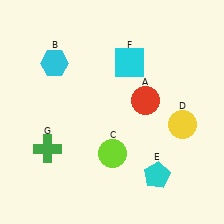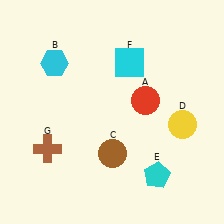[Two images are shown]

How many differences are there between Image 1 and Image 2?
There are 2 differences between the two images.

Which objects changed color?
C changed from lime to brown. G changed from green to brown.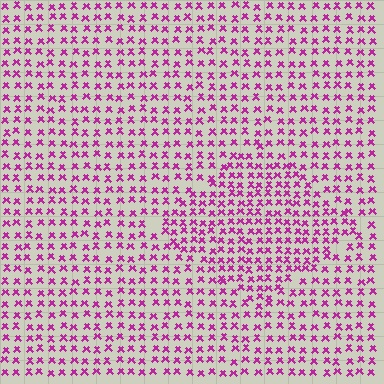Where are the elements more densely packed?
The elements are more densely packed inside the diamond boundary.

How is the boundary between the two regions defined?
The boundary is defined by a change in element density (approximately 1.5x ratio). All elements are the same color, size, and shape.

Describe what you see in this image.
The image contains small magenta elements arranged at two different densities. A diamond-shaped region is visible where the elements are more densely packed than the surrounding area.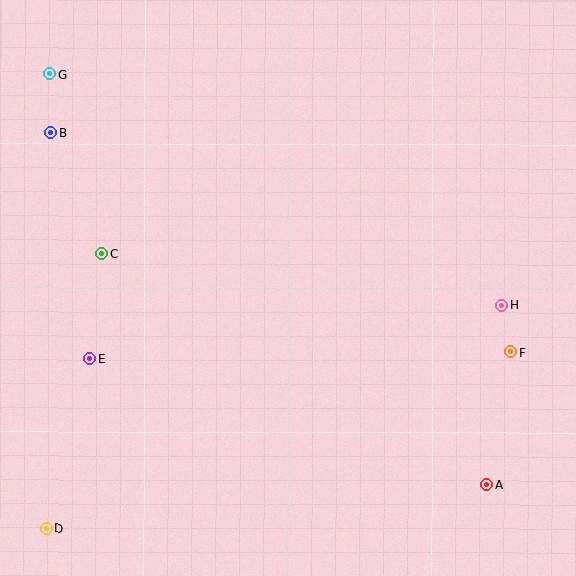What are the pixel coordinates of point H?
Point H is at (502, 306).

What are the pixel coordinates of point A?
Point A is at (486, 485).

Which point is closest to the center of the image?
Point C at (102, 253) is closest to the center.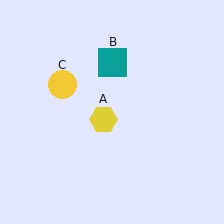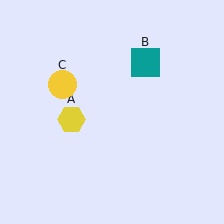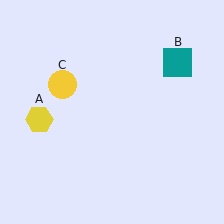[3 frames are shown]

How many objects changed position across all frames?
2 objects changed position: yellow hexagon (object A), teal square (object B).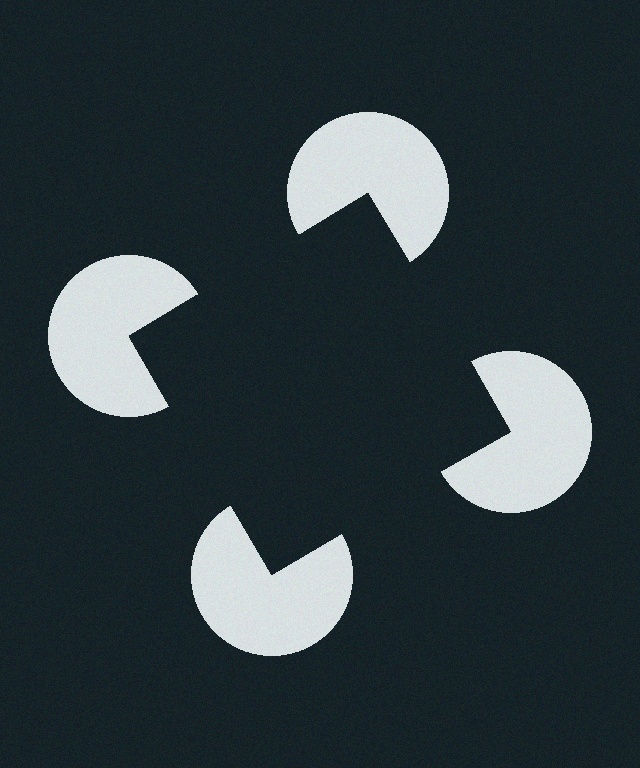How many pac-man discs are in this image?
There are 4 — one at each vertex of the illusory square.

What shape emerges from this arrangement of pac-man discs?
An illusory square — its edges are inferred from the aligned wedge cuts in the pac-man discs, not physically drawn.